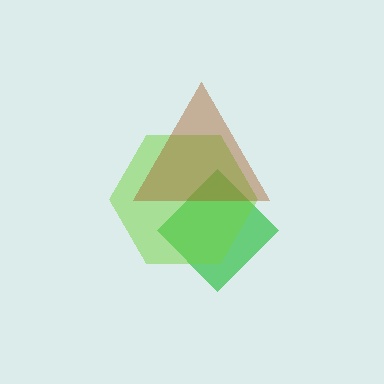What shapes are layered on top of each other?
The layered shapes are: a green diamond, a lime hexagon, a brown triangle.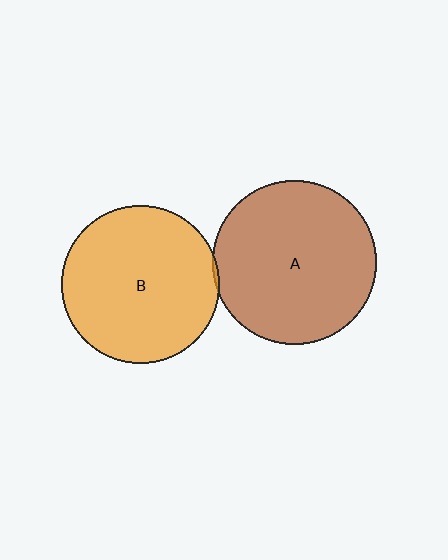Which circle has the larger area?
Circle A (brown).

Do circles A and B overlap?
Yes.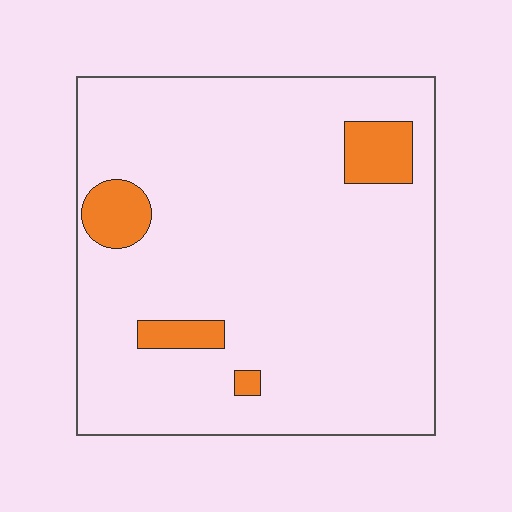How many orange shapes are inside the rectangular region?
4.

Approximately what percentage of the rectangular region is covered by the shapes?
Approximately 10%.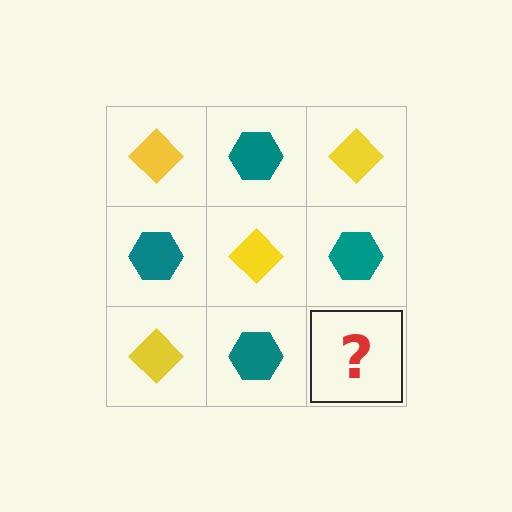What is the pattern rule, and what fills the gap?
The rule is that it alternates yellow diamond and teal hexagon in a checkerboard pattern. The gap should be filled with a yellow diamond.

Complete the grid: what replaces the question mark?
The question mark should be replaced with a yellow diamond.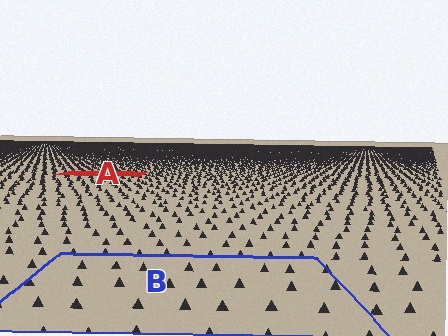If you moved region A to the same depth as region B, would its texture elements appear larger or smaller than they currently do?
They would appear larger. At a closer depth, the same texture elements are projected at a bigger on-screen size.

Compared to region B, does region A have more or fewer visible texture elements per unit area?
Region A has more texture elements per unit area — they are packed more densely because it is farther away.